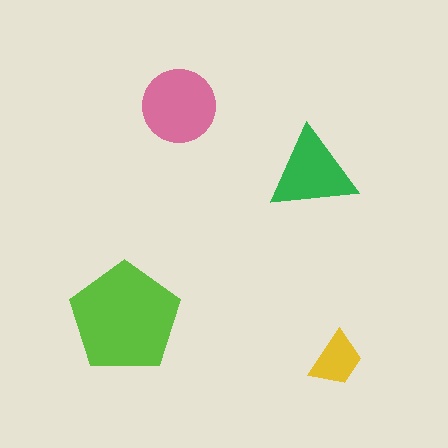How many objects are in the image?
There are 4 objects in the image.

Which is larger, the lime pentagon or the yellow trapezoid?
The lime pentagon.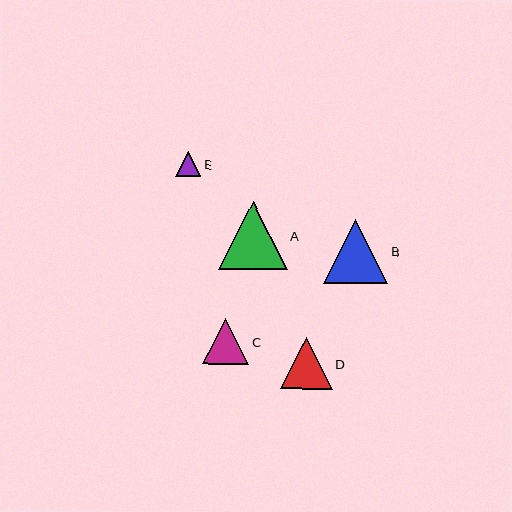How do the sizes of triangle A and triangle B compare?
Triangle A and triangle B are approximately the same size.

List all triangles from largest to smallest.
From largest to smallest: A, B, D, C, E.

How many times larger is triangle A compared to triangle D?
Triangle A is approximately 1.3 times the size of triangle D.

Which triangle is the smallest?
Triangle E is the smallest with a size of approximately 25 pixels.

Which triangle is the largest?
Triangle A is the largest with a size of approximately 68 pixels.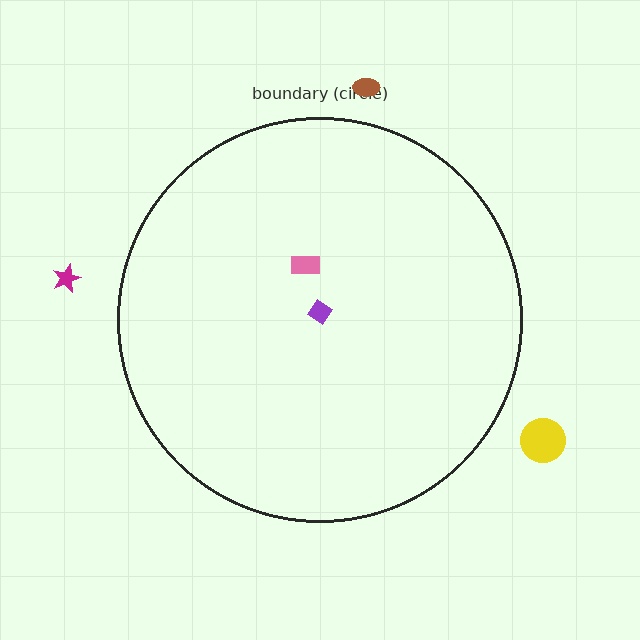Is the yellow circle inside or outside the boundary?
Outside.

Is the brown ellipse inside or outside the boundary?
Outside.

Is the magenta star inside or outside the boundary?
Outside.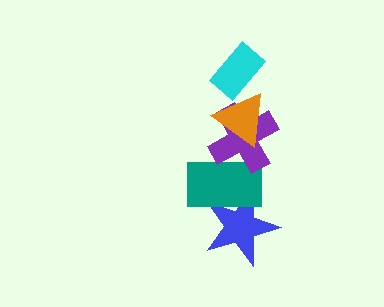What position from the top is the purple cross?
The purple cross is 3rd from the top.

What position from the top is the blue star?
The blue star is 5th from the top.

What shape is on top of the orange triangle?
The cyan rectangle is on top of the orange triangle.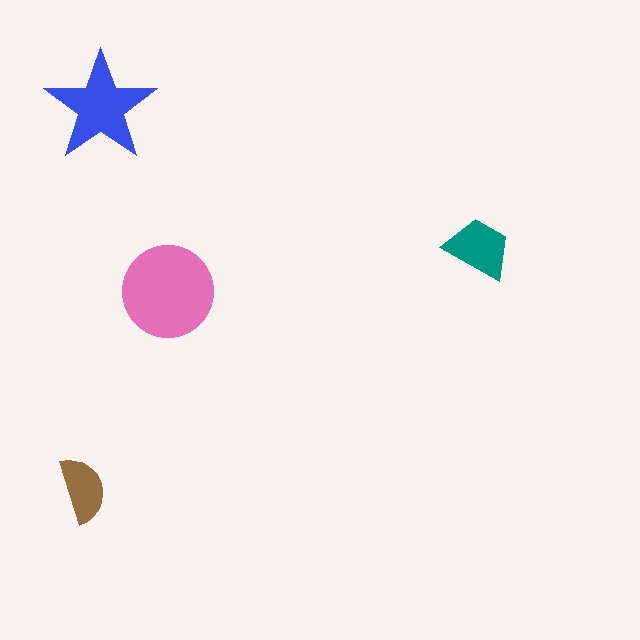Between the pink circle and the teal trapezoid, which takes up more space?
The pink circle.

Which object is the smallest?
The brown semicircle.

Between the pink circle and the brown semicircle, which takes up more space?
The pink circle.